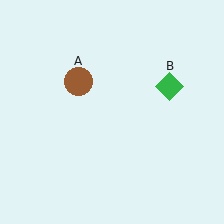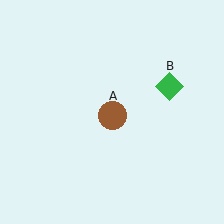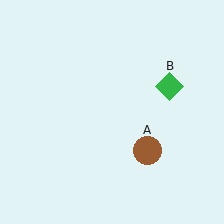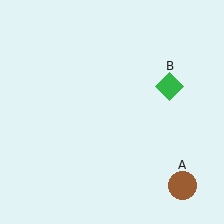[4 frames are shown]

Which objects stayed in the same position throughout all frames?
Green diamond (object B) remained stationary.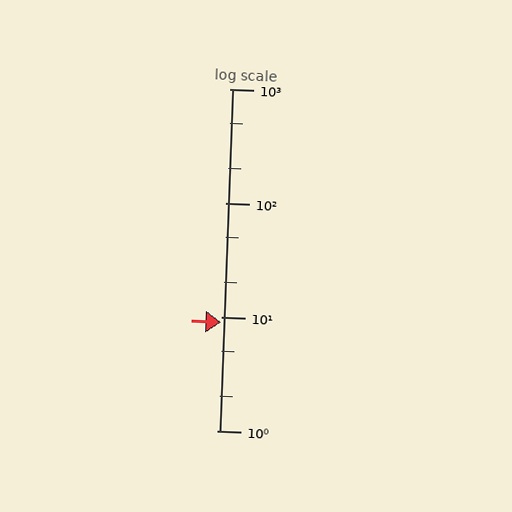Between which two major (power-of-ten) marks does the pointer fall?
The pointer is between 1 and 10.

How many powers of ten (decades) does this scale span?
The scale spans 3 decades, from 1 to 1000.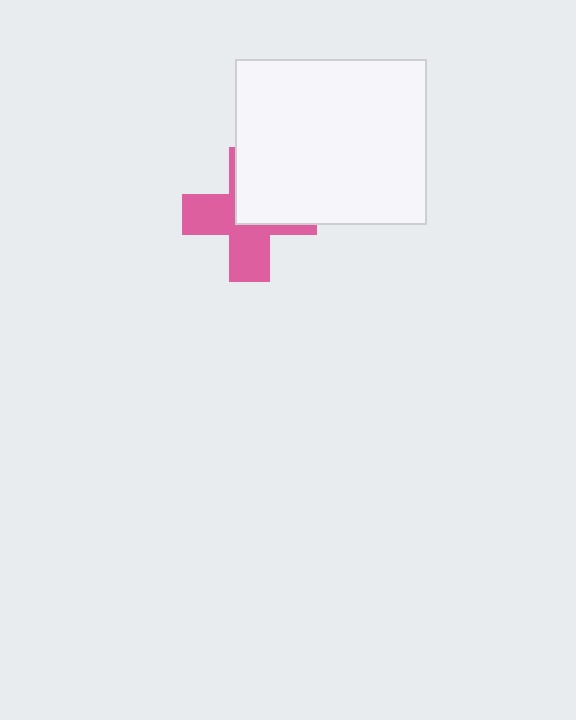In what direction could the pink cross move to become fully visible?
The pink cross could move toward the lower-left. That would shift it out from behind the white rectangle entirely.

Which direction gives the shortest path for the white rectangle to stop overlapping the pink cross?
Moving toward the upper-right gives the shortest separation.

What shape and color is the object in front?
The object in front is a white rectangle.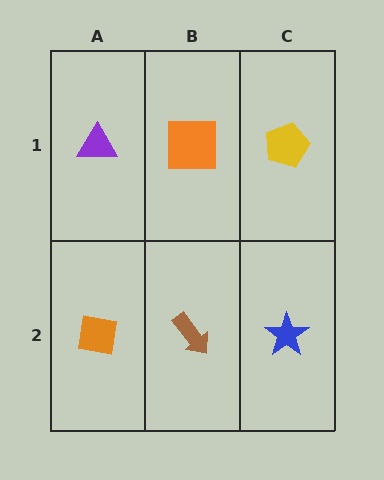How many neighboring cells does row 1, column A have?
2.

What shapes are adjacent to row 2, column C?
A yellow pentagon (row 1, column C), a brown arrow (row 2, column B).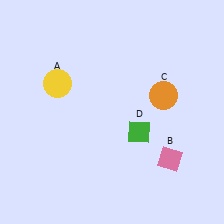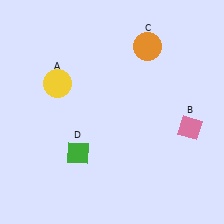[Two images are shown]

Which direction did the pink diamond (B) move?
The pink diamond (B) moved up.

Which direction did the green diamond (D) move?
The green diamond (D) moved left.